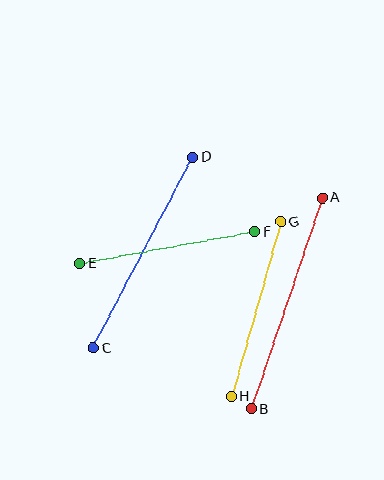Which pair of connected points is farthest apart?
Points A and B are farthest apart.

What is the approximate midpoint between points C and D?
The midpoint is at approximately (143, 253) pixels.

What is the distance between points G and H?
The distance is approximately 182 pixels.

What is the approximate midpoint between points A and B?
The midpoint is at approximately (286, 303) pixels.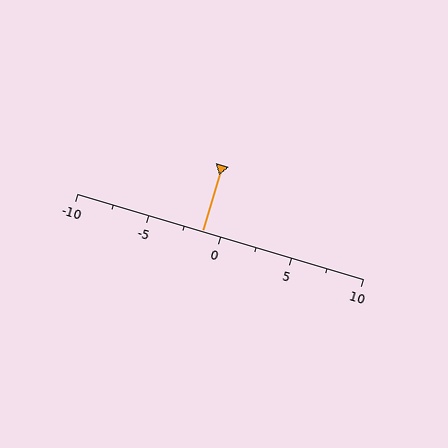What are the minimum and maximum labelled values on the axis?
The axis runs from -10 to 10.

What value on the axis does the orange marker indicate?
The marker indicates approximately -1.2.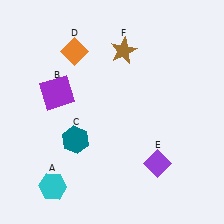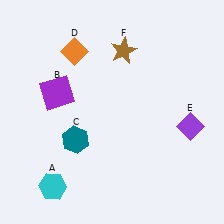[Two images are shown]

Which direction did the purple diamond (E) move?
The purple diamond (E) moved up.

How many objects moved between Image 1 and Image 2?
1 object moved between the two images.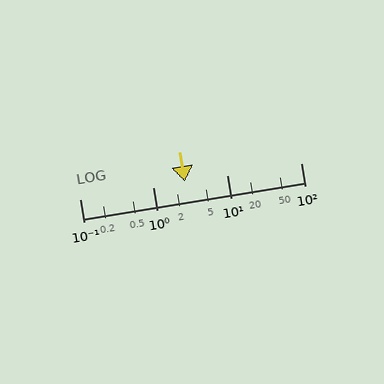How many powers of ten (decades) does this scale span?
The scale spans 3 decades, from 0.1 to 100.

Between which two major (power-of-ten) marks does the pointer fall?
The pointer is between 1 and 10.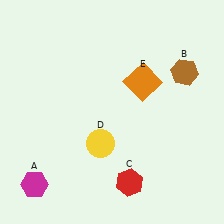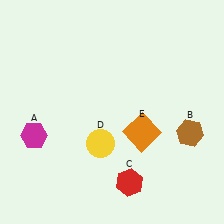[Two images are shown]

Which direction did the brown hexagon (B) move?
The brown hexagon (B) moved down.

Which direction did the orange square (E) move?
The orange square (E) moved down.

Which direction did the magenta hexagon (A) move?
The magenta hexagon (A) moved up.